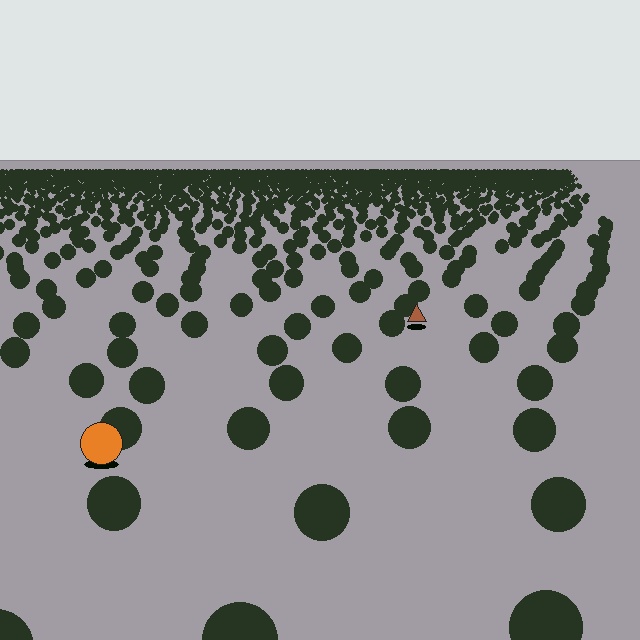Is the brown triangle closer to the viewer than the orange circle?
No. The orange circle is closer — you can tell from the texture gradient: the ground texture is coarser near it.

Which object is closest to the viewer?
The orange circle is closest. The texture marks near it are larger and more spread out.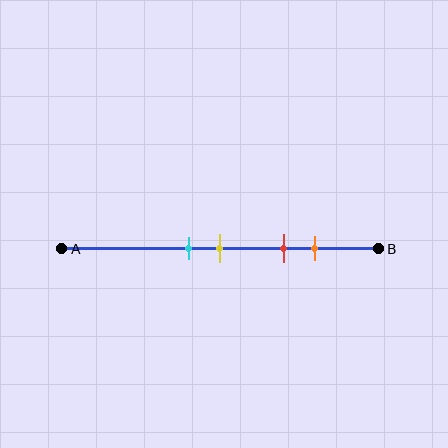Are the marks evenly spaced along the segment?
No, the marks are not evenly spaced.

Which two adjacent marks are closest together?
The cyan and yellow marks are the closest adjacent pair.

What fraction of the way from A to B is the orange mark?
The orange mark is approximately 80% (0.8) of the way from A to B.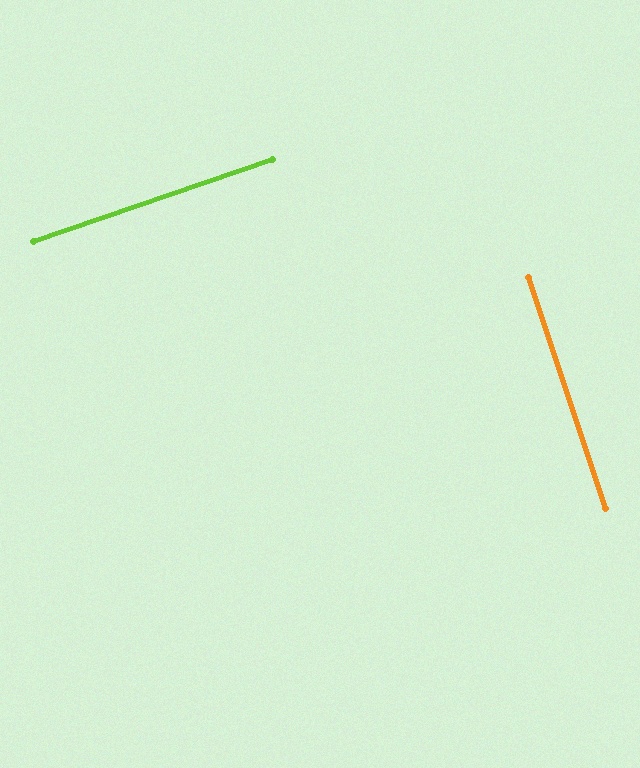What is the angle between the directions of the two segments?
Approximately 89 degrees.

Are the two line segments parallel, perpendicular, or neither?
Perpendicular — they meet at approximately 89°.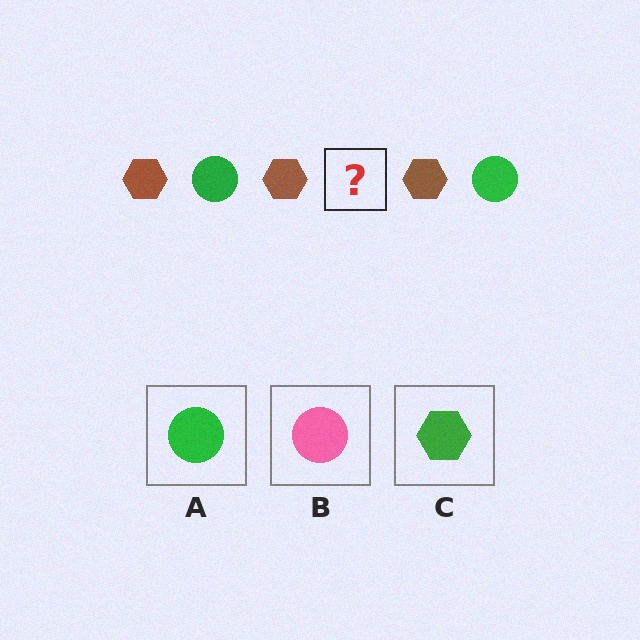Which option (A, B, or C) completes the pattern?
A.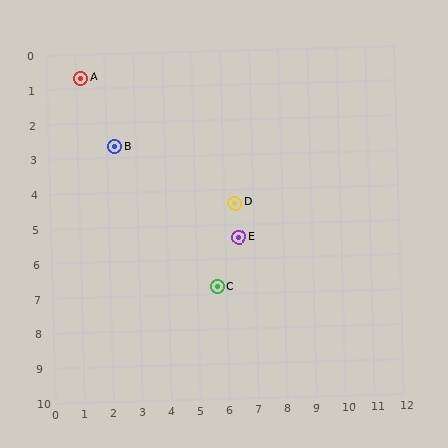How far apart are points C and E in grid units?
Points C and E are about 1.6 grid units apart.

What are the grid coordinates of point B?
Point B is at approximately (2.3, 2.7).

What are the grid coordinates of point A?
Point A is at approximately (1.2, 0.7).